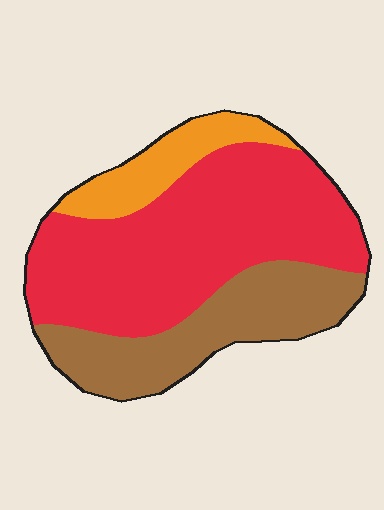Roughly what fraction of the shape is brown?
Brown covers about 30% of the shape.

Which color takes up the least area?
Orange, at roughly 15%.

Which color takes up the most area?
Red, at roughly 55%.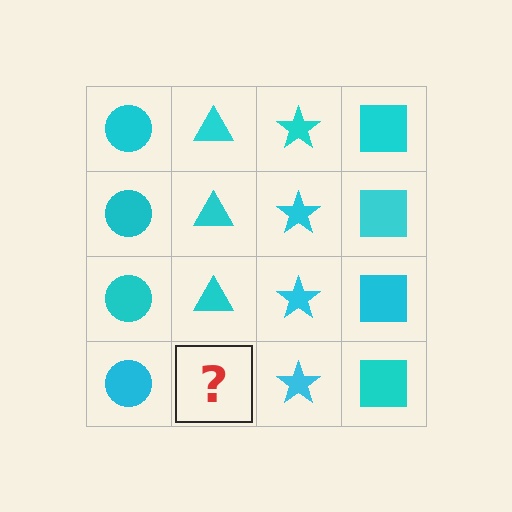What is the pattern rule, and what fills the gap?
The rule is that each column has a consistent shape. The gap should be filled with a cyan triangle.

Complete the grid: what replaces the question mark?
The question mark should be replaced with a cyan triangle.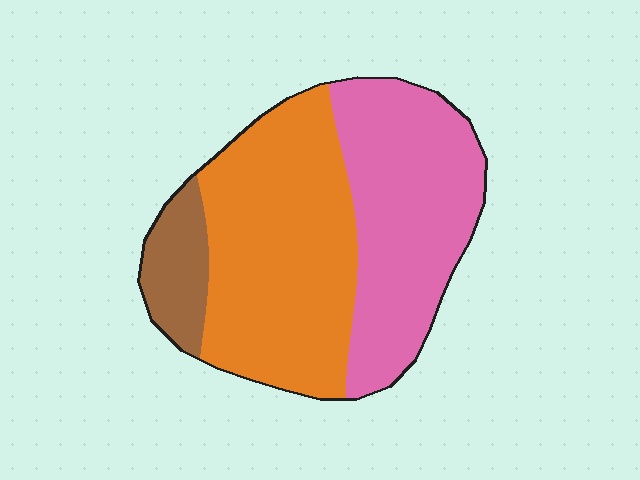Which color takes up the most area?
Orange, at roughly 50%.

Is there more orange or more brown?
Orange.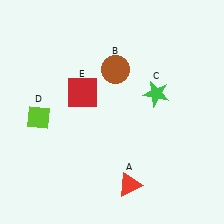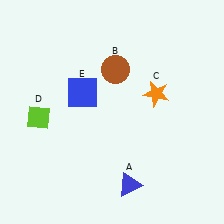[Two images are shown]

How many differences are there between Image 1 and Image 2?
There are 3 differences between the two images.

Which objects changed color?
A changed from red to blue. C changed from green to orange. E changed from red to blue.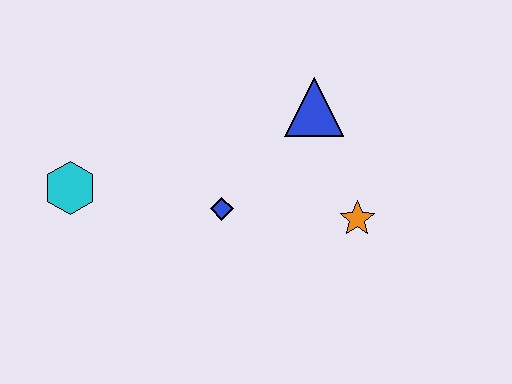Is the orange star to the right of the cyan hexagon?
Yes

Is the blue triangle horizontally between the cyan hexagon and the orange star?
Yes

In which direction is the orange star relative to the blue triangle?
The orange star is below the blue triangle.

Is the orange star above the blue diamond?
No